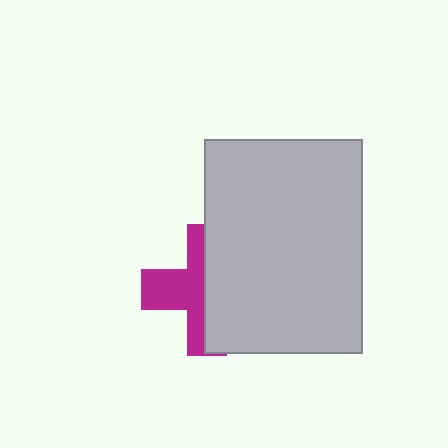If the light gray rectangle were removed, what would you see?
You would see the complete magenta cross.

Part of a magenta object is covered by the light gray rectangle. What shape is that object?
It is a cross.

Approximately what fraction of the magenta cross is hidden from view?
Roughly 55% of the magenta cross is hidden behind the light gray rectangle.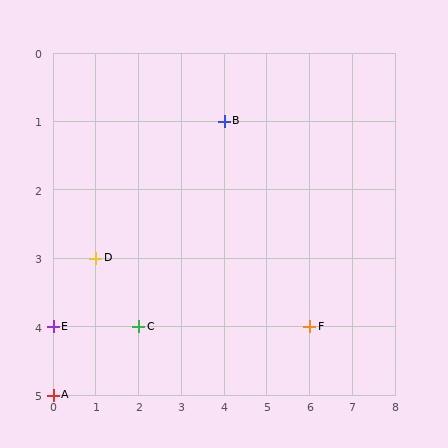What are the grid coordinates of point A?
Point A is at grid coordinates (0, 5).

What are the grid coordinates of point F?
Point F is at grid coordinates (6, 4).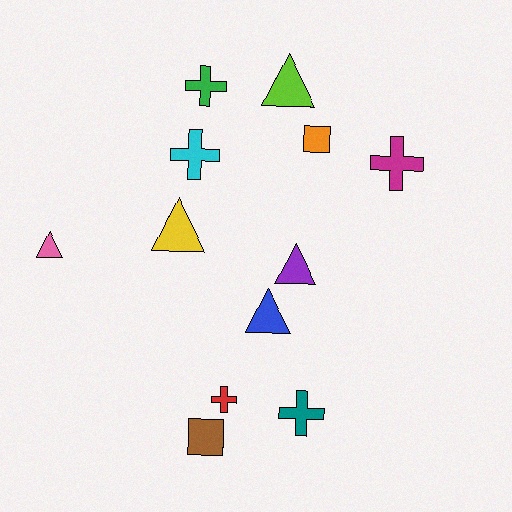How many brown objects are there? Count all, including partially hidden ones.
There is 1 brown object.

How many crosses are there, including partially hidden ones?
There are 5 crosses.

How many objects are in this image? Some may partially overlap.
There are 12 objects.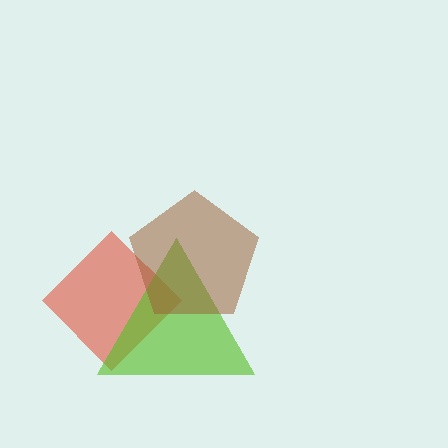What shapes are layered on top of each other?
The layered shapes are: a red diamond, a lime triangle, a brown pentagon.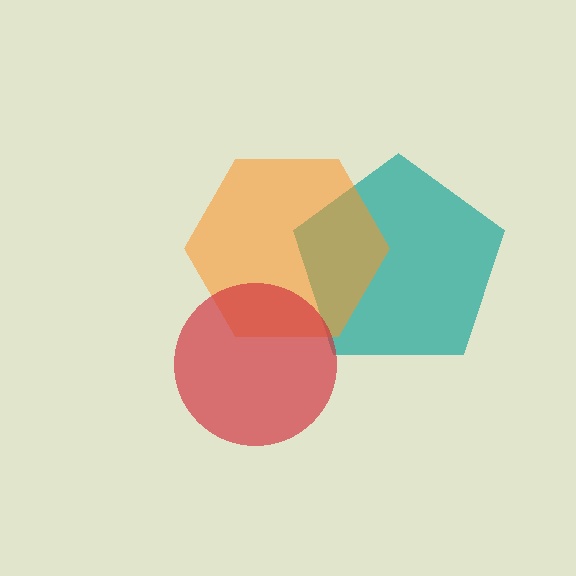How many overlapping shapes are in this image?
There are 3 overlapping shapes in the image.